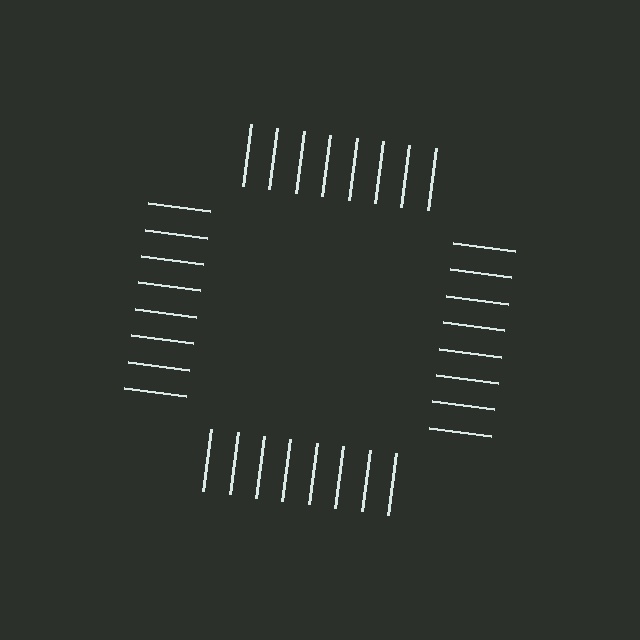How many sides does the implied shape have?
4 sides — the line-ends trace a square.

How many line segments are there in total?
32 — 8 along each of the 4 edges.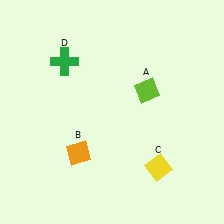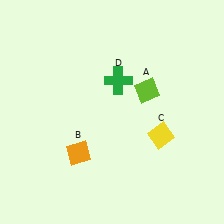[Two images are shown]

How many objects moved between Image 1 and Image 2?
2 objects moved between the two images.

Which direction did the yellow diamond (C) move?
The yellow diamond (C) moved up.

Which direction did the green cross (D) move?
The green cross (D) moved right.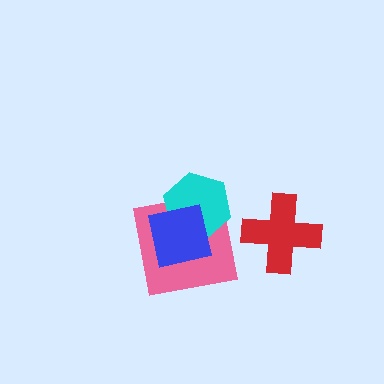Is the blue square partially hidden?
No, no other shape covers it.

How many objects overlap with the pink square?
2 objects overlap with the pink square.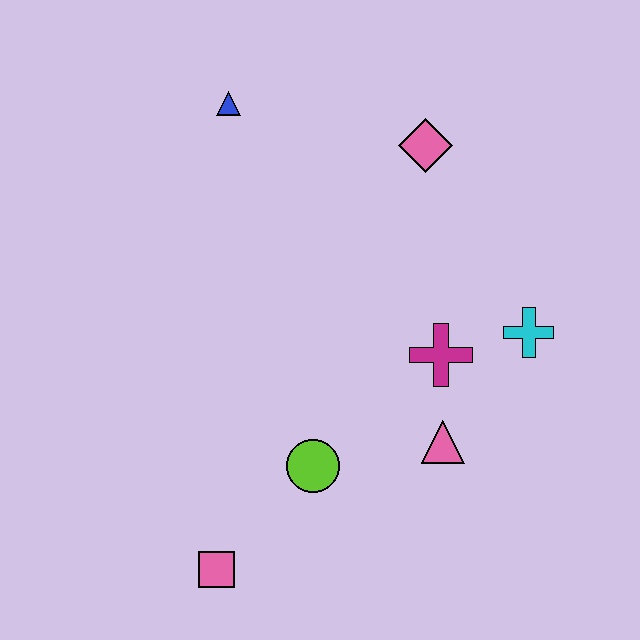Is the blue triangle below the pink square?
No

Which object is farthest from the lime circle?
The blue triangle is farthest from the lime circle.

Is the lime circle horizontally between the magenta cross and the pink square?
Yes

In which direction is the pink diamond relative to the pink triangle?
The pink diamond is above the pink triangle.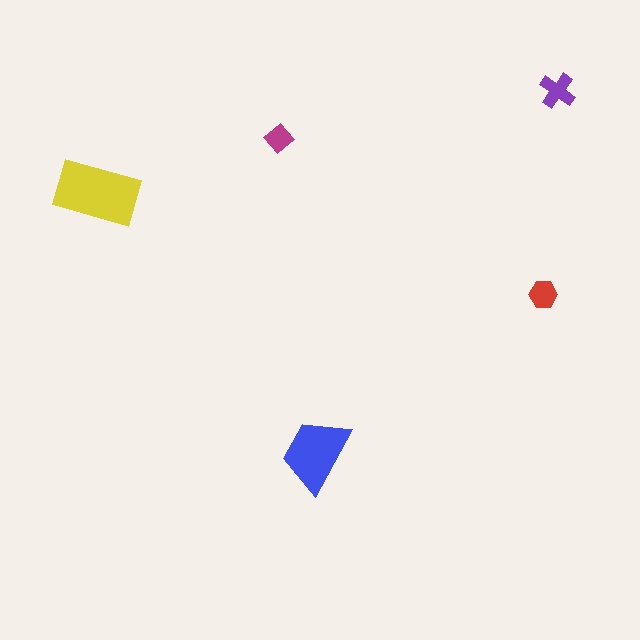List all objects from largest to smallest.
The yellow rectangle, the blue trapezoid, the purple cross, the red hexagon, the magenta diamond.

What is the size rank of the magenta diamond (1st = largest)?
5th.